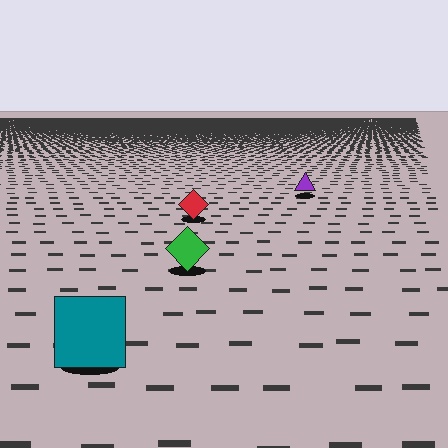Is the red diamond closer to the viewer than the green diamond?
No. The green diamond is closer — you can tell from the texture gradient: the ground texture is coarser near it.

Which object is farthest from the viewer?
The purple triangle is farthest from the viewer. It appears smaller and the ground texture around it is denser.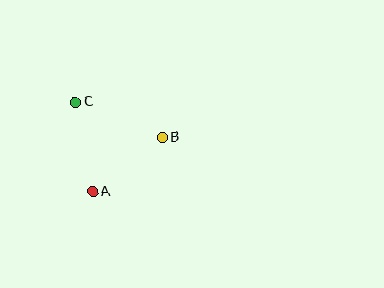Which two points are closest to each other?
Points A and B are closest to each other.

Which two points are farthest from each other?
Points B and C are farthest from each other.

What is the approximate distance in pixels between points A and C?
The distance between A and C is approximately 91 pixels.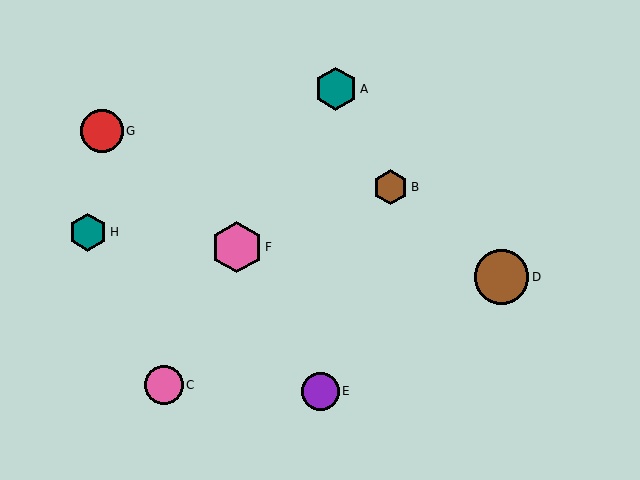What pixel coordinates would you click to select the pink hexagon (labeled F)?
Click at (237, 247) to select the pink hexagon F.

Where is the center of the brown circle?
The center of the brown circle is at (502, 277).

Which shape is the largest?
The brown circle (labeled D) is the largest.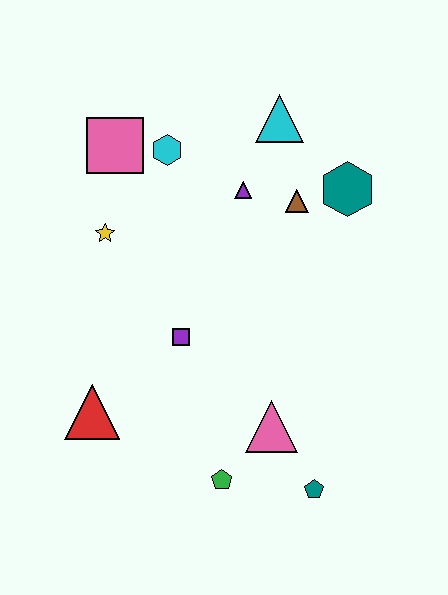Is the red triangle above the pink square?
No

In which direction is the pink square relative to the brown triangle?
The pink square is to the left of the brown triangle.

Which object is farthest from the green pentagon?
The cyan triangle is farthest from the green pentagon.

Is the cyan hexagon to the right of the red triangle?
Yes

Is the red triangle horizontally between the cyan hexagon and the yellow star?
No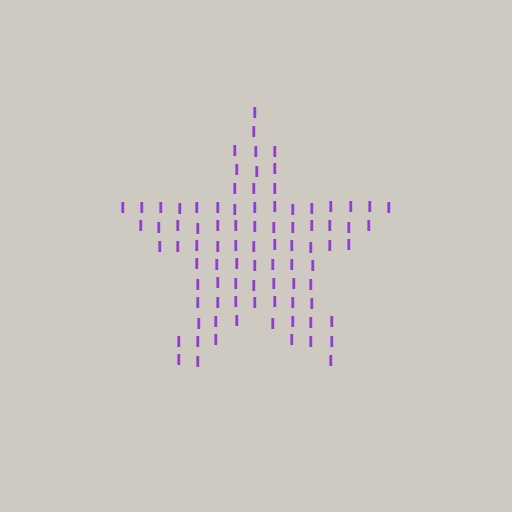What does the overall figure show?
The overall figure shows a star.